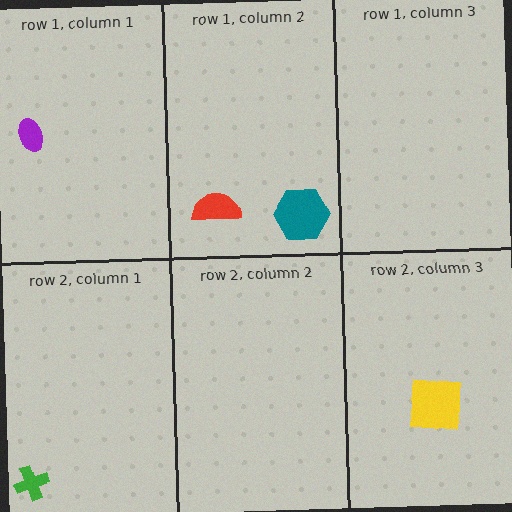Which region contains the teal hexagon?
The row 1, column 2 region.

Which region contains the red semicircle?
The row 1, column 2 region.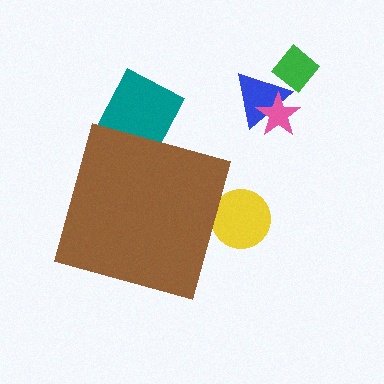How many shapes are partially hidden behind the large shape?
2 shapes are partially hidden.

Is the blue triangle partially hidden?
No, the blue triangle is fully visible.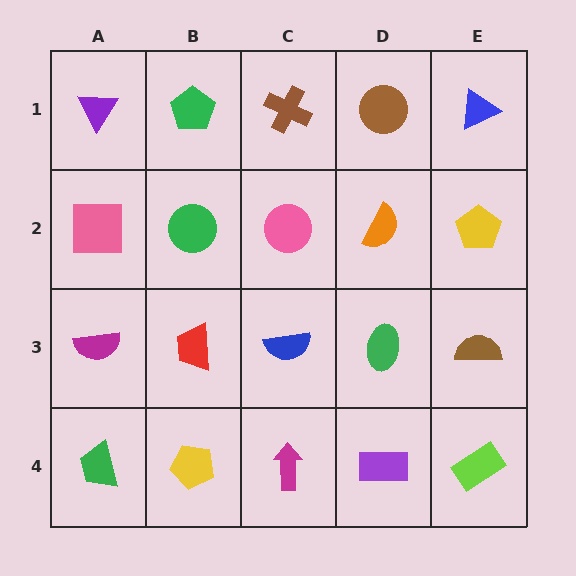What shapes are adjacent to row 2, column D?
A brown circle (row 1, column D), a green ellipse (row 3, column D), a pink circle (row 2, column C), a yellow pentagon (row 2, column E).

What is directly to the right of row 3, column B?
A blue semicircle.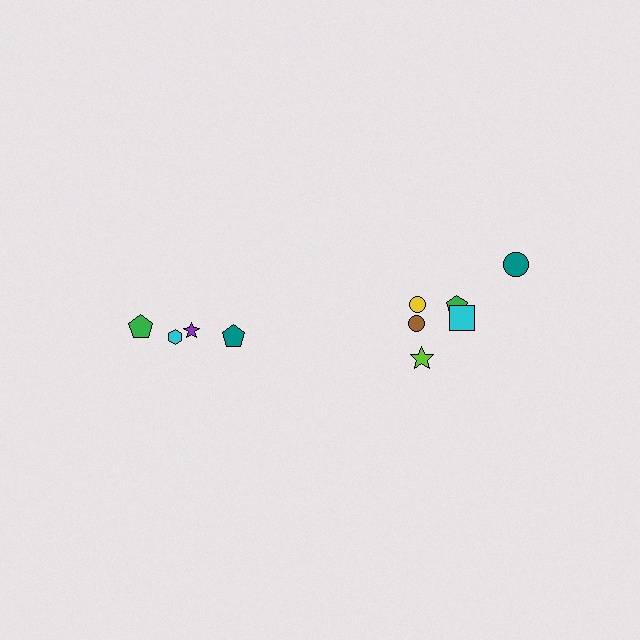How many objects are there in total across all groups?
There are 10 objects.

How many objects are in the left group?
There are 4 objects.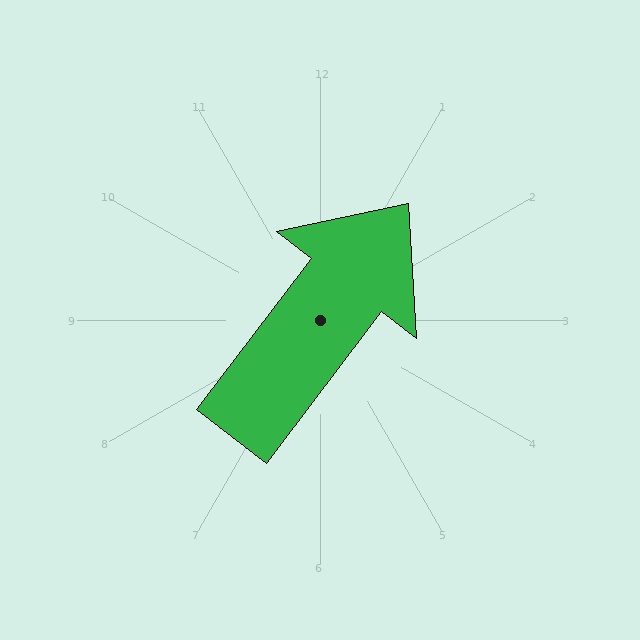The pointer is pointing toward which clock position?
Roughly 1 o'clock.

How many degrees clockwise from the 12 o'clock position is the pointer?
Approximately 37 degrees.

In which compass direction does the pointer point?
Northeast.